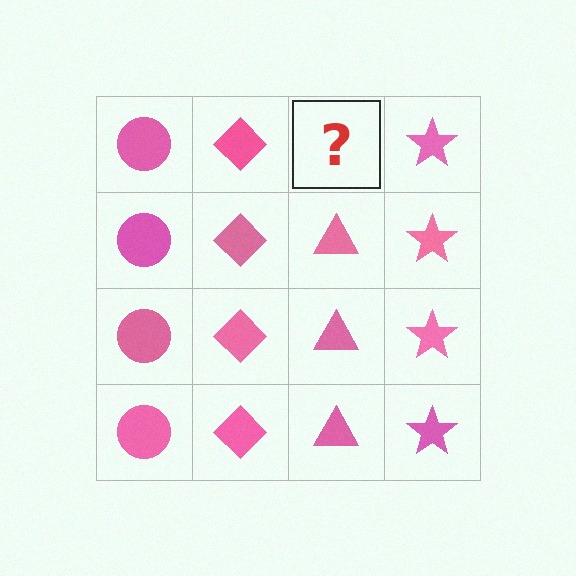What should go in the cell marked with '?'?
The missing cell should contain a pink triangle.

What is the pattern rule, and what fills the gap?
The rule is that each column has a consistent shape. The gap should be filled with a pink triangle.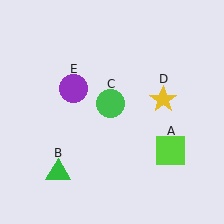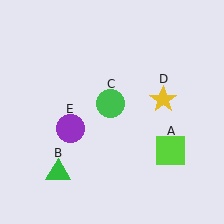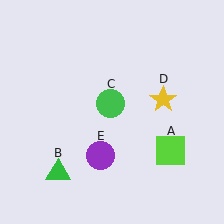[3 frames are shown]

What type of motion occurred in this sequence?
The purple circle (object E) rotated counterclockwise around the center of the scene.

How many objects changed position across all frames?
1 object changed position: purple circle (object E).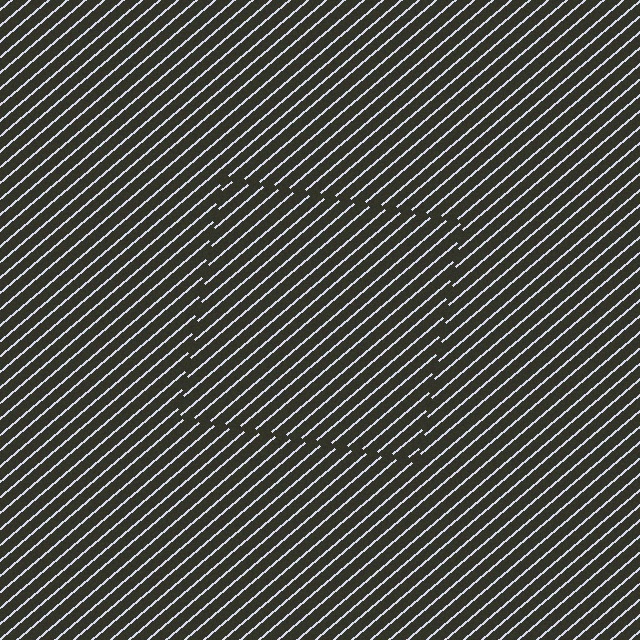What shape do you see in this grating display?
An illusory square. The interior of the shape contains the same grating, shifted by half a period — the contour is defined by the phase discontinuity where line-ends from the inner and outer gratings abut.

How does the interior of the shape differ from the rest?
The interior of the shape contains the same grating, shifted by half a period — the contour is defined by the phase discontinuity where line-ends from the inner and outer gratings abut.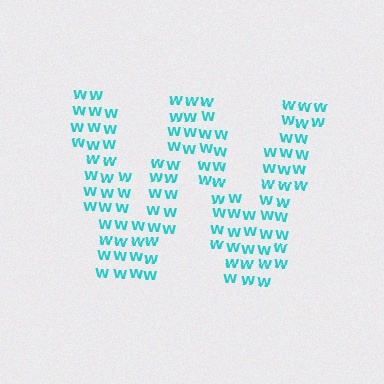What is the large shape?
The large shape is the letter W.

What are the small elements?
The small elements are letter W's.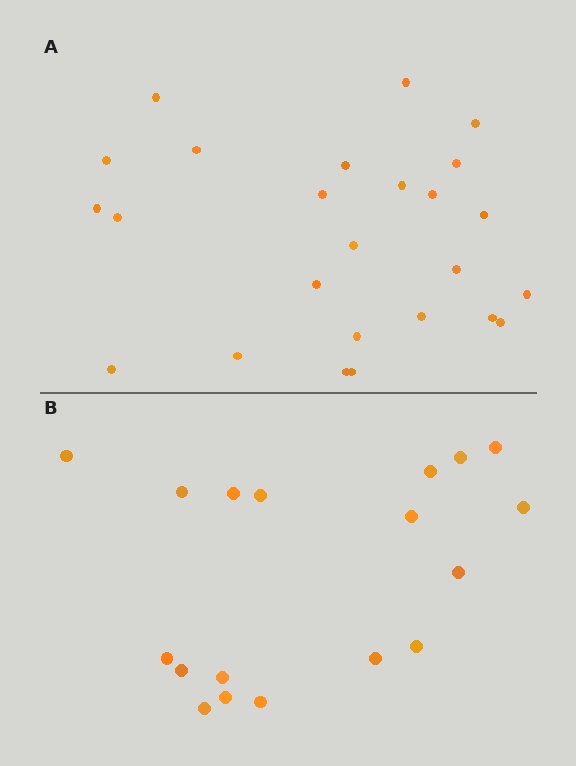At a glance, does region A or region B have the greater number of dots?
Region A (the top region) has more dots.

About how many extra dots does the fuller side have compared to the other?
Region A has roughly 8 or so more dots than region B.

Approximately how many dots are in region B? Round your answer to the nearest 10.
About 20 dots. (The exact count is 18, which rounds to 20.)